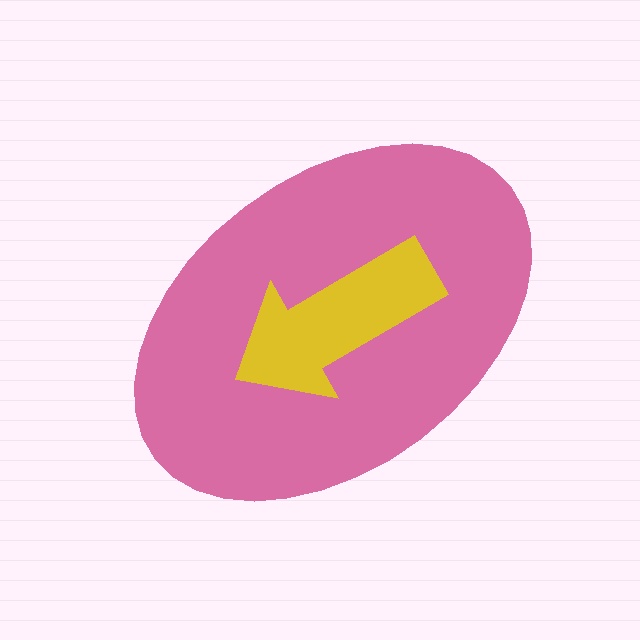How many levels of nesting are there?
2.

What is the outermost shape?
The pink ellipse.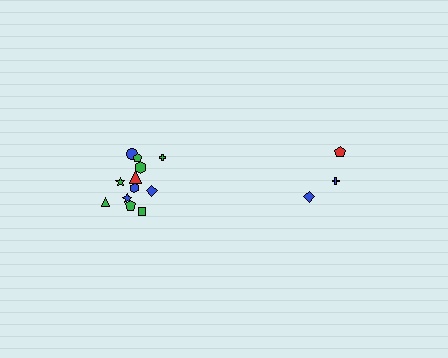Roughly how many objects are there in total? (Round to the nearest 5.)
Roughly 15 objects in total.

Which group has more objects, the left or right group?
The left group.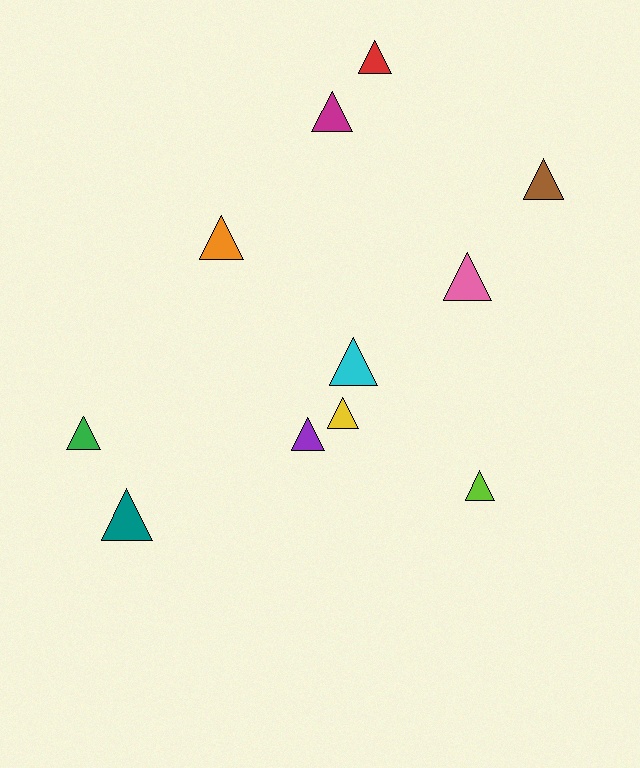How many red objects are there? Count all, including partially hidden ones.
There is 1 red object.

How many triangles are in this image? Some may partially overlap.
There are 11 triangles.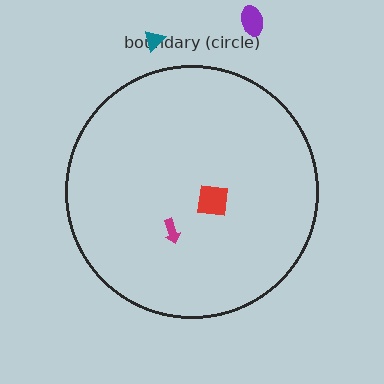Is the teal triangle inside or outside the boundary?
Outside.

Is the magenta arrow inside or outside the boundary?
Inside.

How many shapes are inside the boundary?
2 inside, 2 outside.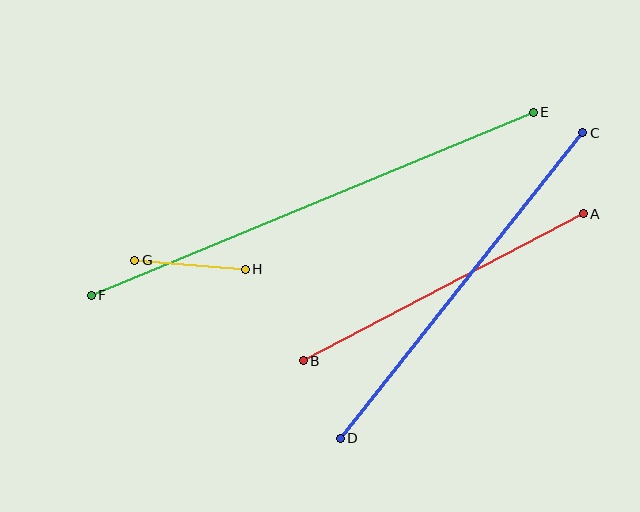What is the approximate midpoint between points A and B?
The midpoint is at approximately (443, 287) pixels.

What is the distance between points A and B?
The distance is approximately 317 pixels.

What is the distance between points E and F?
The distance is approximately 478 pixels.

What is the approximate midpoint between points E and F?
The midpoint is at approximately (312, 204) pixels.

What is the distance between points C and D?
The distance is approximately 390 pixels.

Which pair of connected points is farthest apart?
Points E and F are farthest apart.